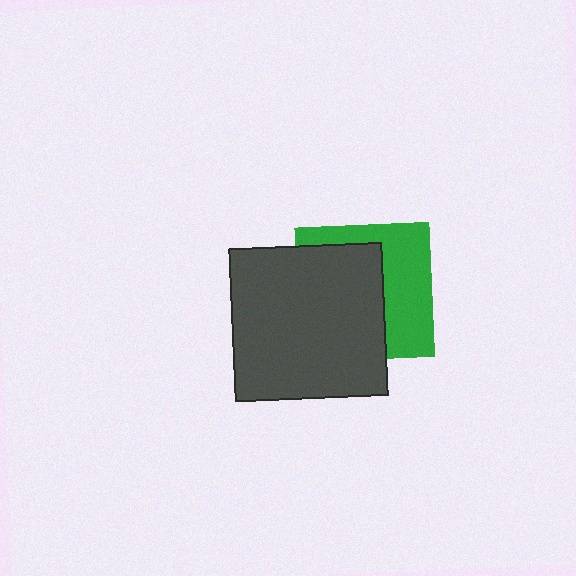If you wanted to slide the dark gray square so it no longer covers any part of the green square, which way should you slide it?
Slide it left — that is the most direct way to separate the two shapes.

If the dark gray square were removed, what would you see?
You would see the complete green square.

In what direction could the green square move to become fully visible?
The green square could move right. That would shift it out from behind the dark gray square entirely.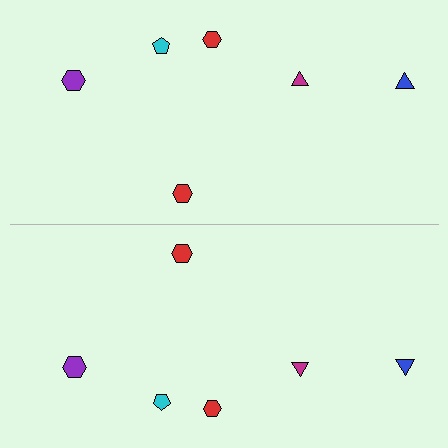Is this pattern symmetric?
Yes, this pattern has bilateral (reflection) symmetry.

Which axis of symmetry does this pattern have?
The pattern has a horizontal axis of symmetry running through the center of the image.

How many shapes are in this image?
There are 12 shapes in this image.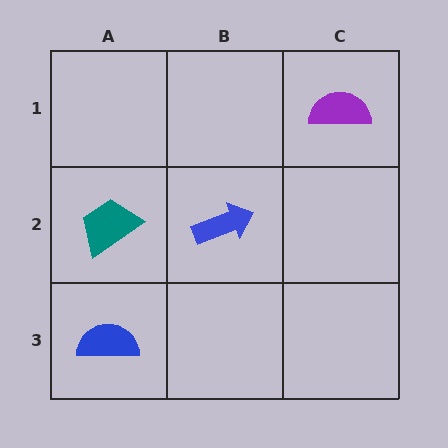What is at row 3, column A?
A blue semicircle.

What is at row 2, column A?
A teal trapezoid.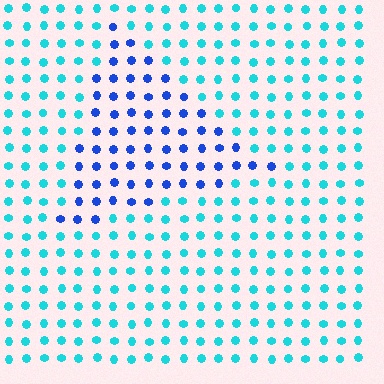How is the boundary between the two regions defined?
The boundary is defined purely by a slight shift in hue (about 45 degrees). Spacing, size, and orientation are identical on both sides.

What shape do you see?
I see a triangle.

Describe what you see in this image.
The image is filled with small cyan elements in a uniform arrangement. A triangle-shaped region is visible where the elements are tinted to a slightly different hue, forming a subtle color boundary.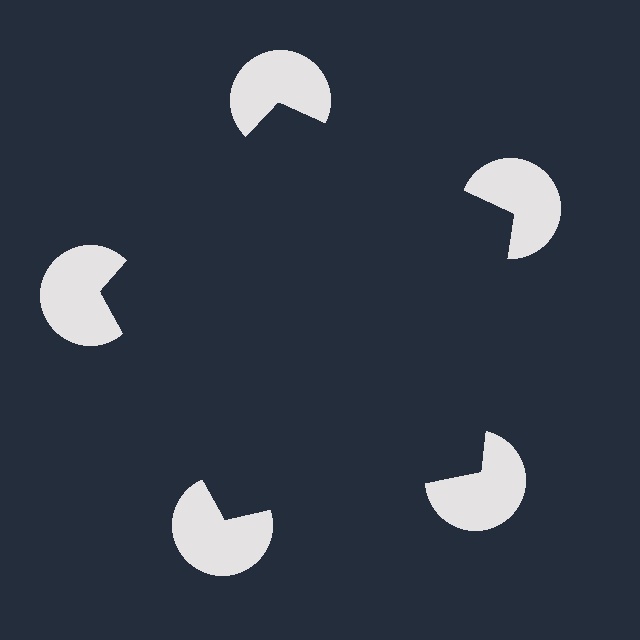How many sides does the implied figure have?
5 sides.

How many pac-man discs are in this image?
There are 5 — one at each vertex of the illusory pentagon.